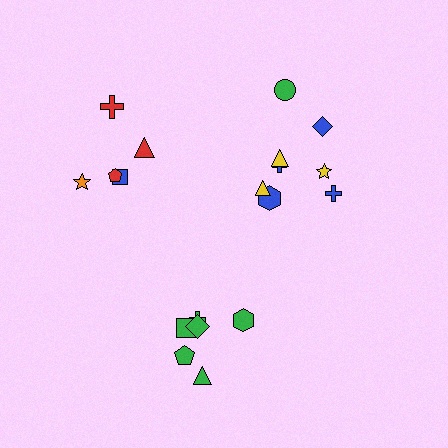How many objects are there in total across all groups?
There are 19 objects.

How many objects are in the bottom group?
There are 6 objects.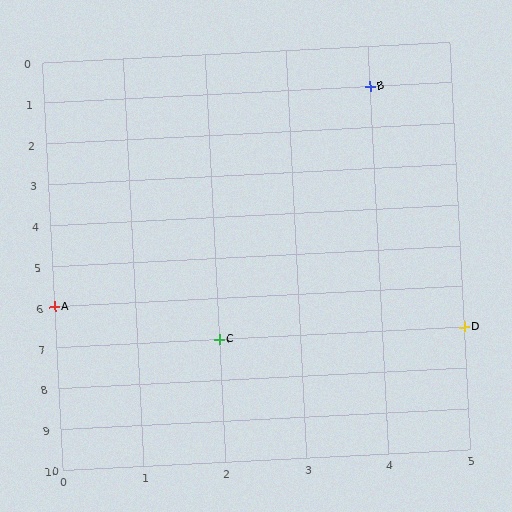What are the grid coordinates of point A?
Point A is at grid coordinates (0, 6).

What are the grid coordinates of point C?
Point C is at grid coordinates (2, 7).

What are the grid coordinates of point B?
Point B is at grid coordinates (4, 1).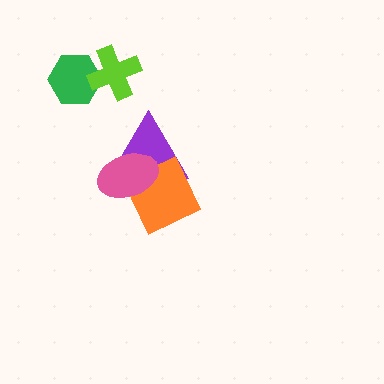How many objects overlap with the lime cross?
1 object overlaps with the lime cross.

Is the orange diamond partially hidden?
Yes, it is partially covered by another shape.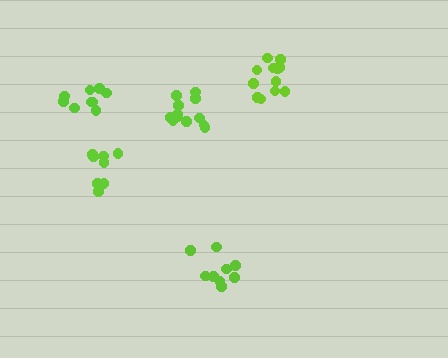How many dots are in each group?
Group 1: 13 dots, Group 2: 12 dots, Group 3: 9 dots, Group 4: 8 dots, Group 5: 9 dots (51 total).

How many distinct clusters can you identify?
There are 5 distinct clusters.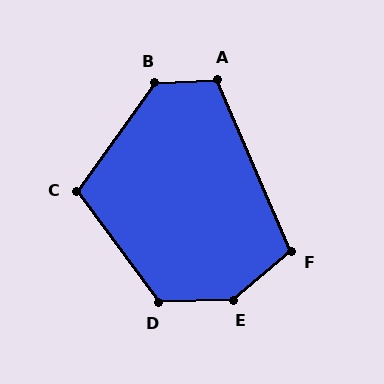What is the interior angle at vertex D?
Approximately 124 degrees (obtuse).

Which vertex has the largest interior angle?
E, at approximately 142 degrees.